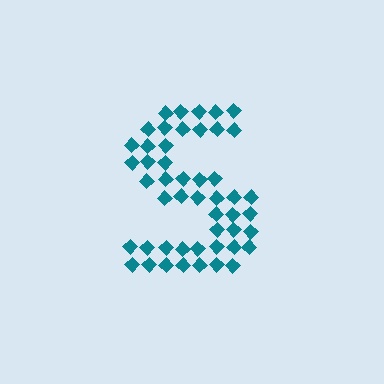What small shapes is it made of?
It is made of small diamonds.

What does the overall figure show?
The overall figure shows the letter S.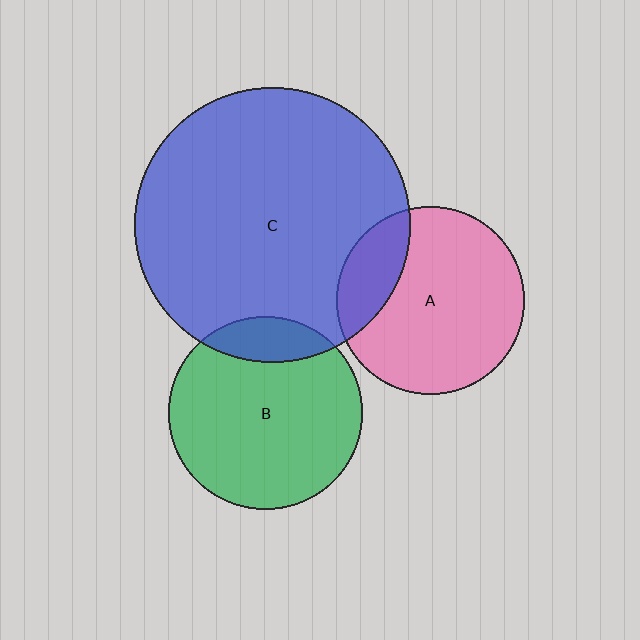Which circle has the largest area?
Circle C (blue).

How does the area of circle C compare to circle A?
Approximately 2.1 times.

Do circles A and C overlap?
Yes.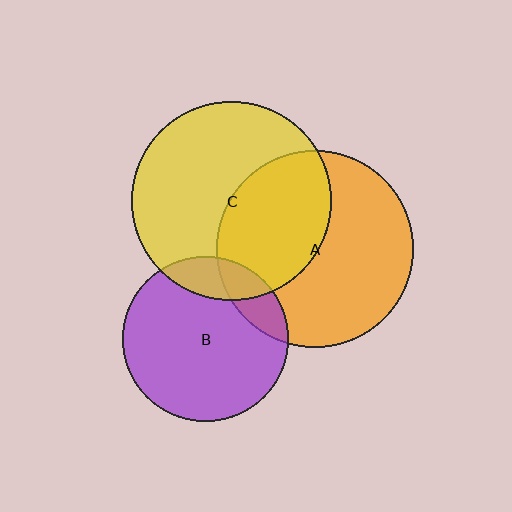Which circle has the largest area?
Circle C (yellow).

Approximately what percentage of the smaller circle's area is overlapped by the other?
Approximately 40%.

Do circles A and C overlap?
Yes.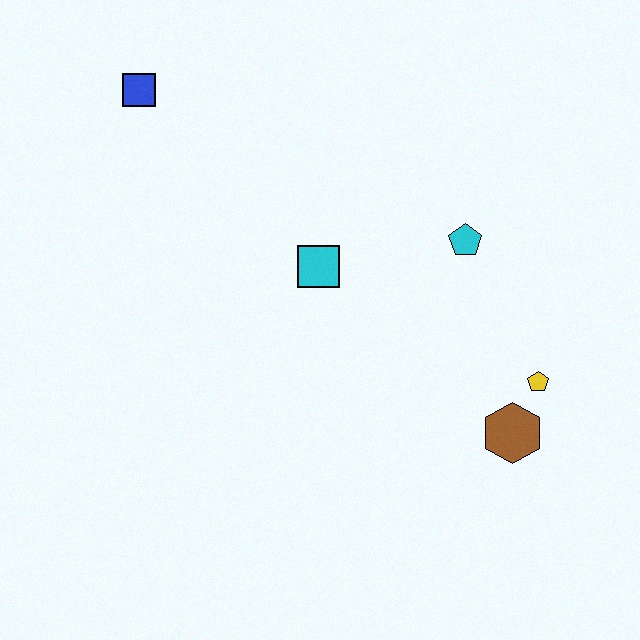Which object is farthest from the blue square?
The brown hexagon is farthest from the blue square.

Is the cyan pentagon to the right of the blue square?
Yes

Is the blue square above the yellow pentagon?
Yes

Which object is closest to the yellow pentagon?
The brown hexagon is closest to the yellow pentagon.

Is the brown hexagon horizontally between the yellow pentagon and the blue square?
Yes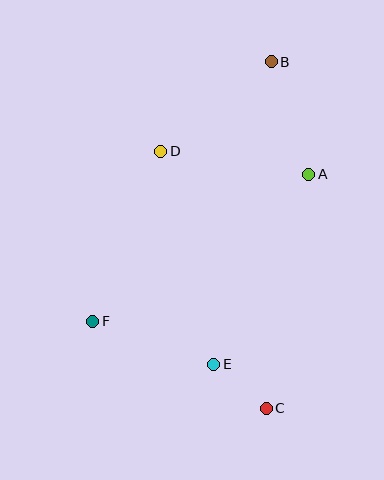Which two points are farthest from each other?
Points B and C are farthest from each other.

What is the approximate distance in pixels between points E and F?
The distance between E and F is approximately 128 pixels.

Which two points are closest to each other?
Points C and E are closest to each other.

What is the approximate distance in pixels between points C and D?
The distance between C and D is approximately 278 pixels.